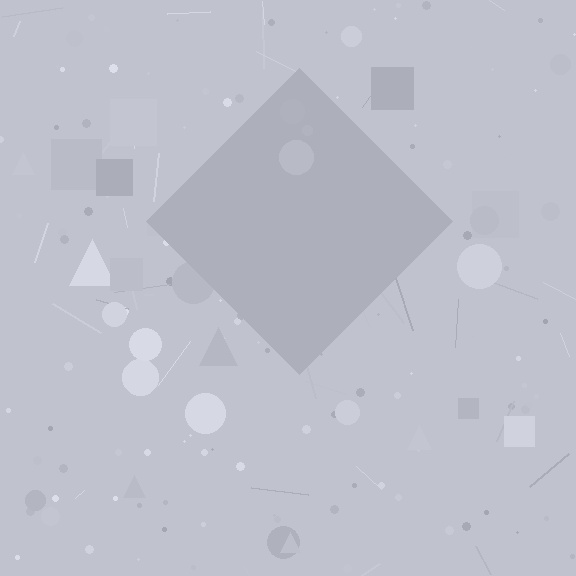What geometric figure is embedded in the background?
A diamond is embedded in the background.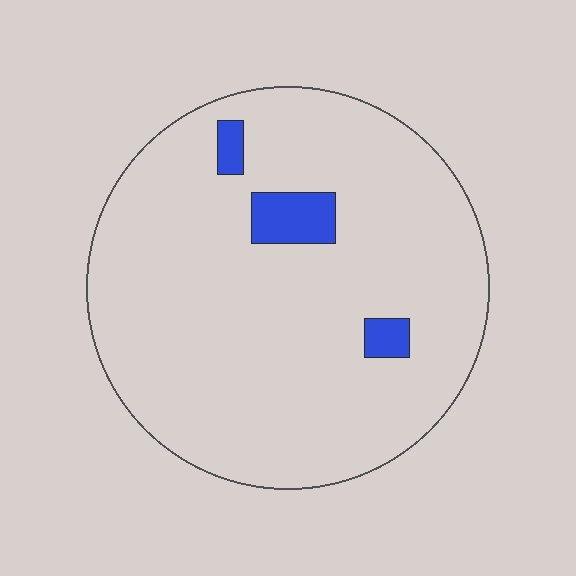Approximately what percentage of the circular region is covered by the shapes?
Approximately 5%.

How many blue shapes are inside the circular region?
3.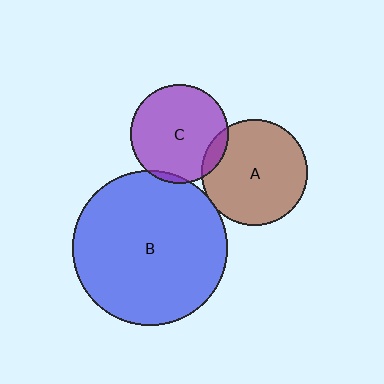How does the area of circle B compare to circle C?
Approximately 2.5 times.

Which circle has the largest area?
Circle B (blue).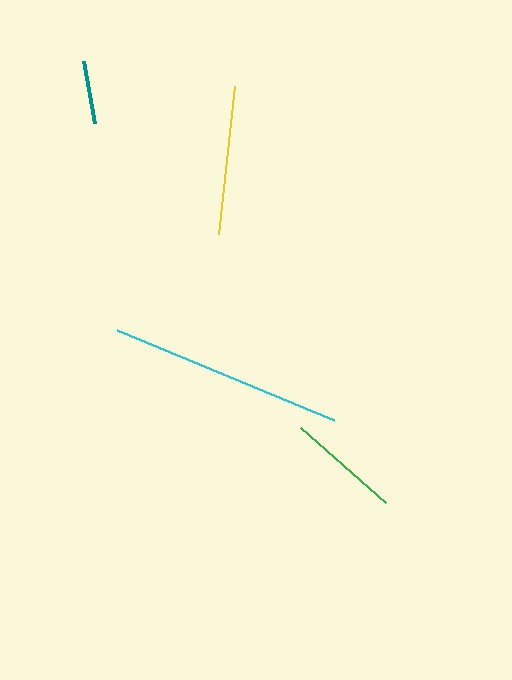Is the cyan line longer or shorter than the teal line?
The cyan line is longer than the teal line.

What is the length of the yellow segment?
The yellow segment is approximately 148 pixels long.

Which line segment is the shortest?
The teal line is the shortest at approximately 63 pixels.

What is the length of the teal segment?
The teal segment is approximately 63 pixels long.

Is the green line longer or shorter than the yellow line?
The yellow line is longer than the green line.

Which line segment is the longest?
The cyan line is the longest at approximately 234 pixels.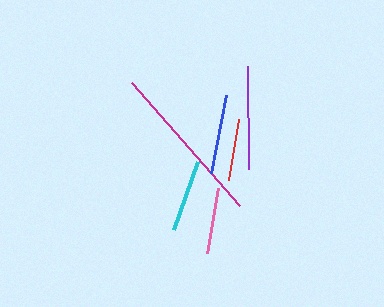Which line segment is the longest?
The magenta line is the longest at approximately 163 pixels.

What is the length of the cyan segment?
The cyan segment is approximately 72 pixels long.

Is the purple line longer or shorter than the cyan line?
The purple line is longer than the cyan line.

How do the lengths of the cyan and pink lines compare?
The cyan and pink lines are approximately the same length.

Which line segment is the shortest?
The red line is the shortest at approximately 62 pixels.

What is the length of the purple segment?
The purple segment is approximately 103 pixels long.